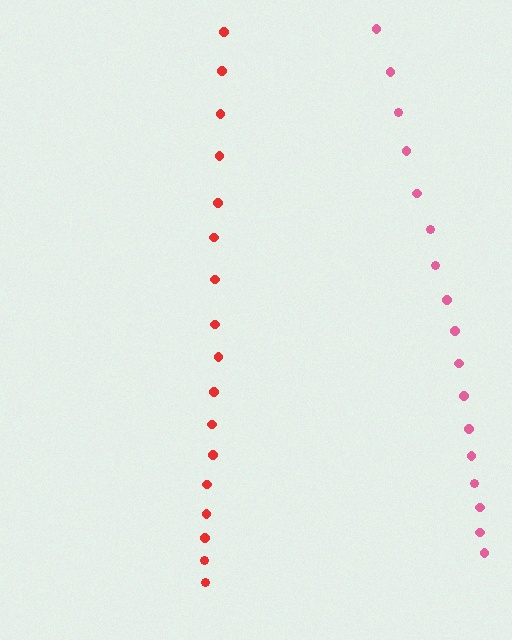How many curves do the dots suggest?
There are 2 distinct paths.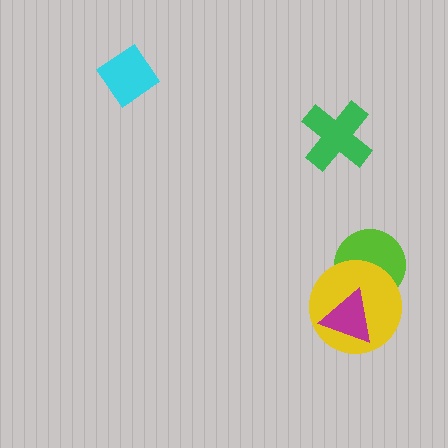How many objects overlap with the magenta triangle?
2 objects overlap with the magenta triangle.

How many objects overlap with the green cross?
0 objects overlap with the green cross.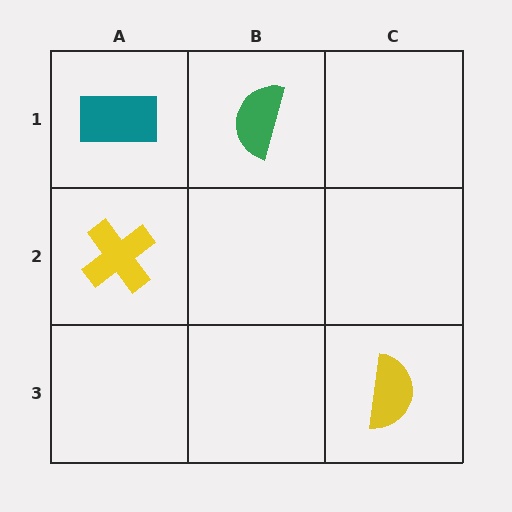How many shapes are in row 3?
1 shape.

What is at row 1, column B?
A green semicircle.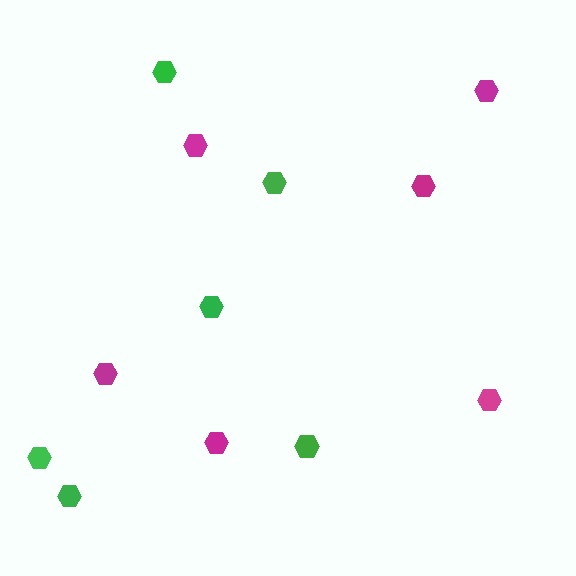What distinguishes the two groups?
There are 2 groups: one group of magenta hexagons (6) and one group of green hexagons (6).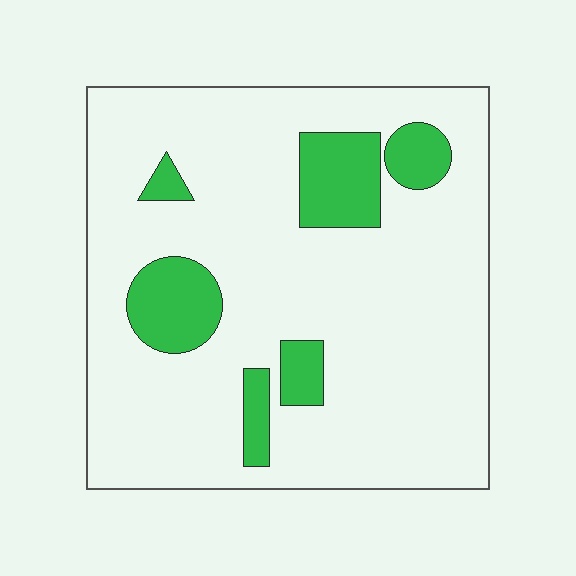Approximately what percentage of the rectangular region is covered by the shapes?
Approximately 15%.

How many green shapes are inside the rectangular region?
6.